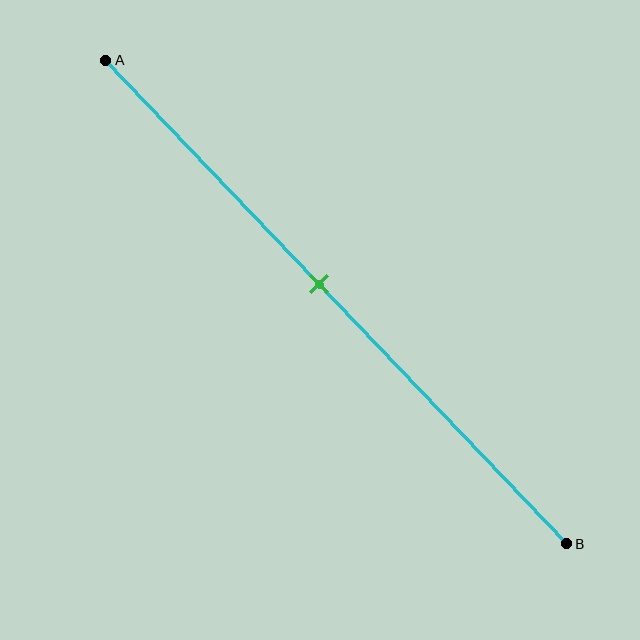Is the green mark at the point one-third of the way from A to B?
No, the mark is at about 45% from A, not at the 33% one-third point.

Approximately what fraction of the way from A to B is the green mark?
The green mark is approximately 45% of the way from A to B.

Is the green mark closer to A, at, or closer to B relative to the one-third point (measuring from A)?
The green mark is closer to point B than the one-third point of segment AB.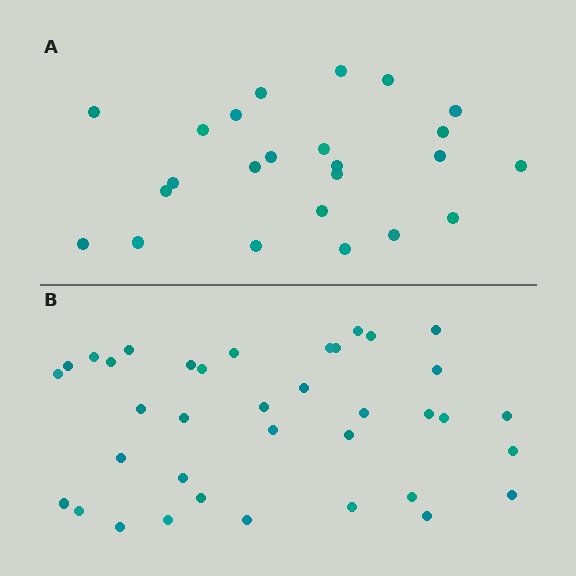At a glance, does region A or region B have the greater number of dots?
Region B (the bottom region) has more dots.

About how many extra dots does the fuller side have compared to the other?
Region B has approximately 15 more dots than region A.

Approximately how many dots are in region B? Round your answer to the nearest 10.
About 40 dots. (The exact count is 37, which rounds to 40.)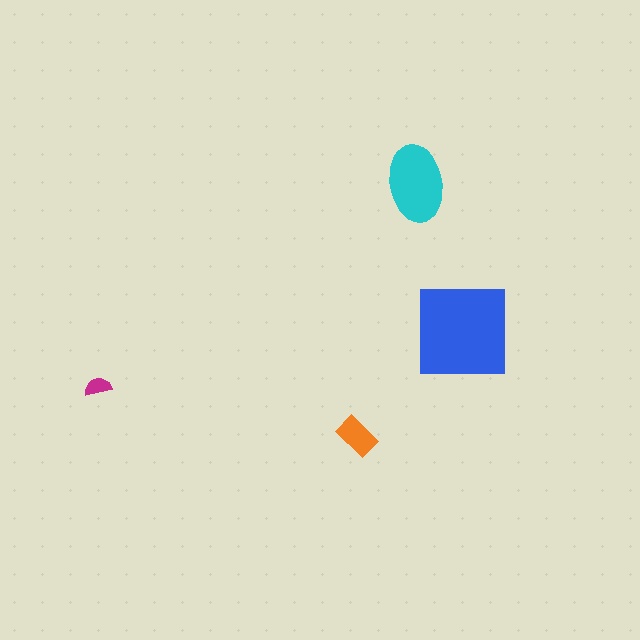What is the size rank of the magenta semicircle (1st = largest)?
4th.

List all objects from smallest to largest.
The magenta semicircle, the orange rectangle, the cyan ellipse, the blue square.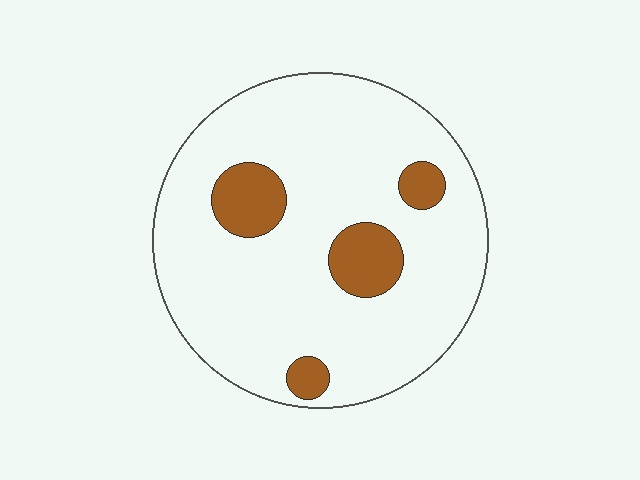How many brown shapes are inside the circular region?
4.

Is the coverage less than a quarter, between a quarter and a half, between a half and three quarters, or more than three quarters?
Less than a quarter.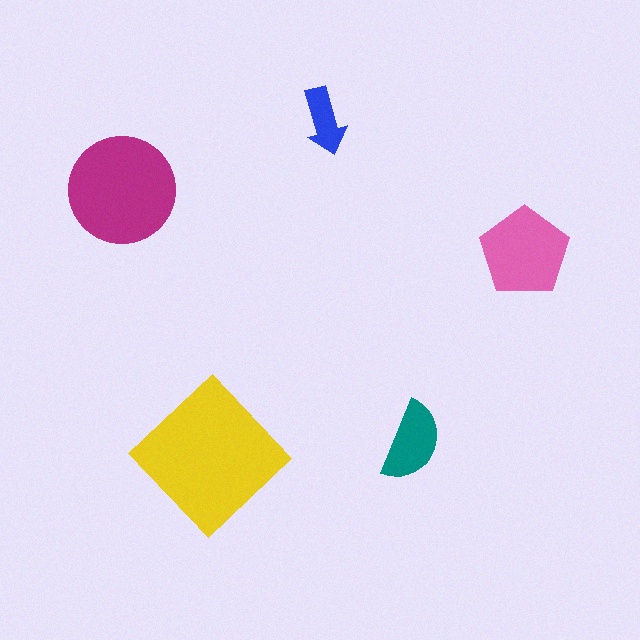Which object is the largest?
The yellow diamond.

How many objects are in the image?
There are 5 objects in the image.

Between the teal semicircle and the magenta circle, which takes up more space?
The magenta circle.